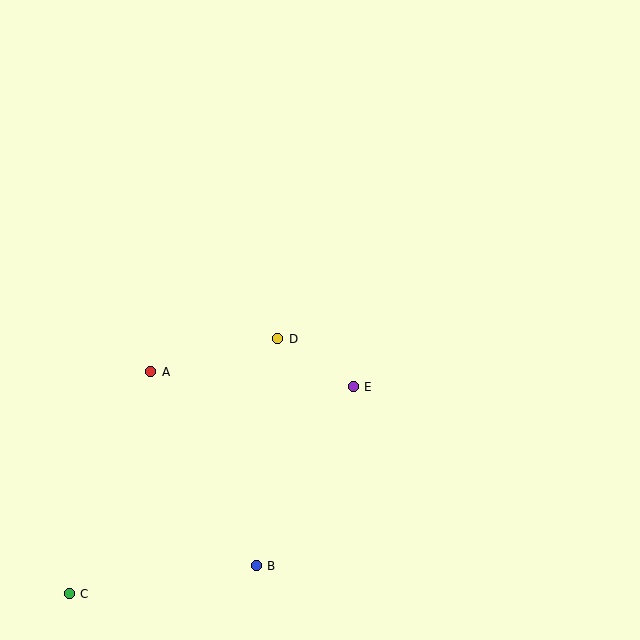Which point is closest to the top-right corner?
Point E is closest to the top-right corner.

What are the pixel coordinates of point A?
Point A is at (151, 372).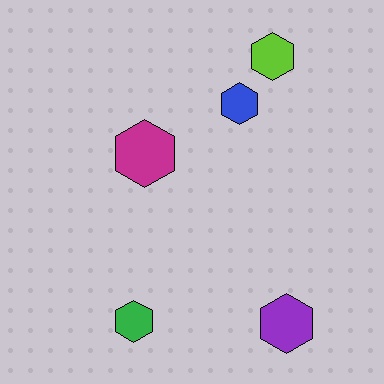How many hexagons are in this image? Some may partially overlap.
There are 5 hexagons.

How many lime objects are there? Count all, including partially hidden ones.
There is 1 lime object.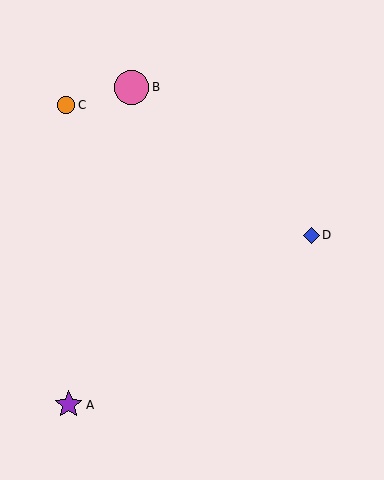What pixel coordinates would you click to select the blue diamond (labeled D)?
Click at (311, 235) to select the blue diamond D.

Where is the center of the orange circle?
The center of the orange circle is at (66, 105).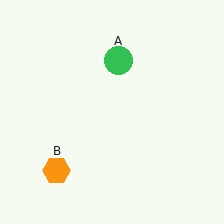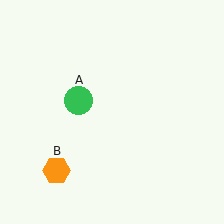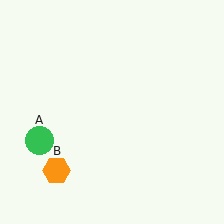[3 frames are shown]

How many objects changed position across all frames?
1 object changed position: green circle (object A).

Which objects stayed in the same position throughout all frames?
Orange hexagon (object B) remained stationary.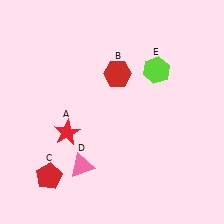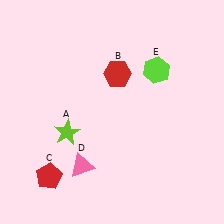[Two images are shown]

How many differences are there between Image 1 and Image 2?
There is 1 difference between the two images.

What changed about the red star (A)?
In Image 1, A is red. In Image 2, it changed to lime.